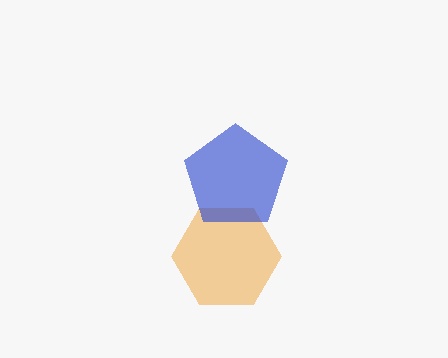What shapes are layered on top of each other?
The layered shapes are: an orange hexagon, a blue pentagon.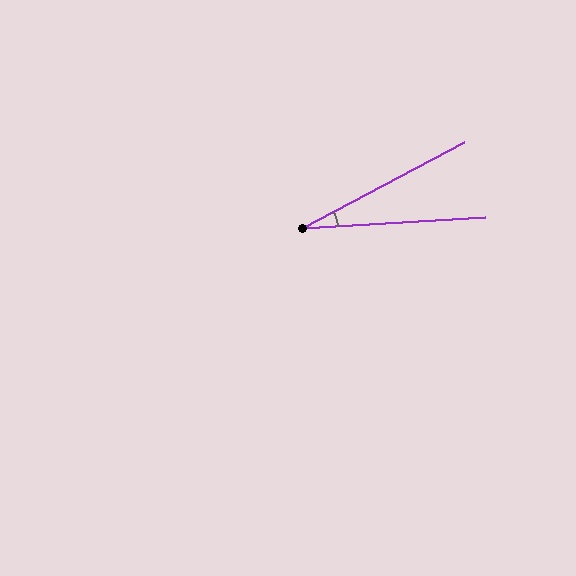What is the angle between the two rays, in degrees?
Approximately 25 degrees.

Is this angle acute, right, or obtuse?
It is acute.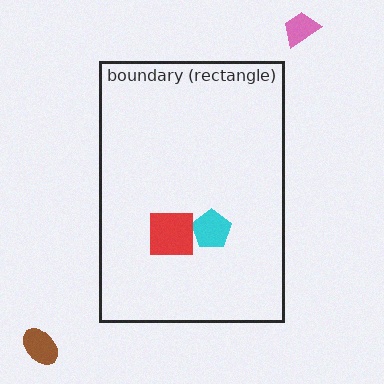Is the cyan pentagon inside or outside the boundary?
Inside.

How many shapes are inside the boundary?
2 inside, 2 outside.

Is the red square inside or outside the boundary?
Inside.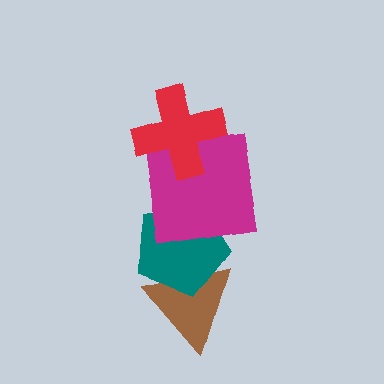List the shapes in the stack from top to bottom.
From top to bottom: the red cross, the magenta square, the teal pentagon, the brown triangle.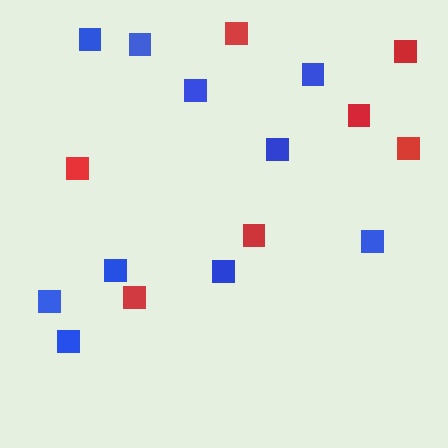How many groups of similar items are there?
There are 2 groups: one group of blue squares (10) and one group of red squares (7).